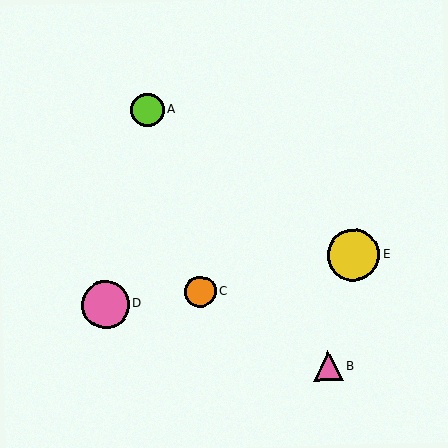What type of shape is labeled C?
Shape C is an orange circle.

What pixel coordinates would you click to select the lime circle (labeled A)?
Click at (147, 110) to select the lime circle A.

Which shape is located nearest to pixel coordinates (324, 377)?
The pink triangle (labeled B) at (328, 366) is nearest to that location.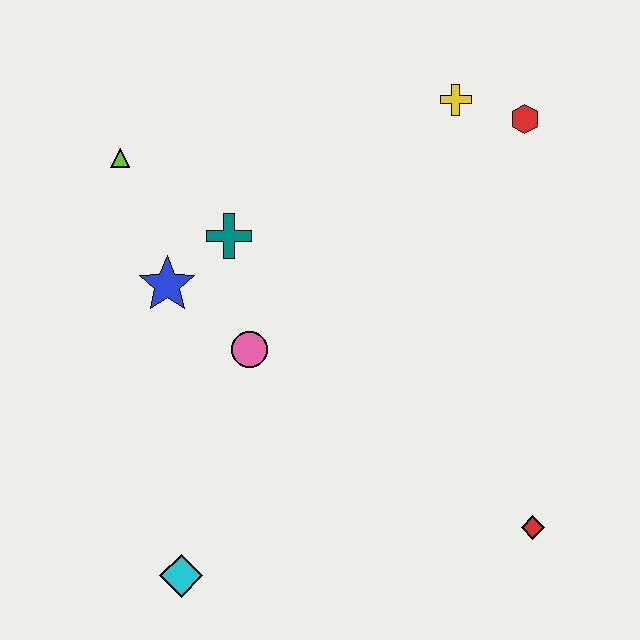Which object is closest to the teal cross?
The blue star is closest to the teal cross.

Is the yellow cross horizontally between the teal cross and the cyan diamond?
No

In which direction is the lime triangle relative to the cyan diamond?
The lime triangle is above the cyan diamond.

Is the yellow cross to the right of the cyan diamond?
Yes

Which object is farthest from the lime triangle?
The red diamond is farthest from the lime triangle.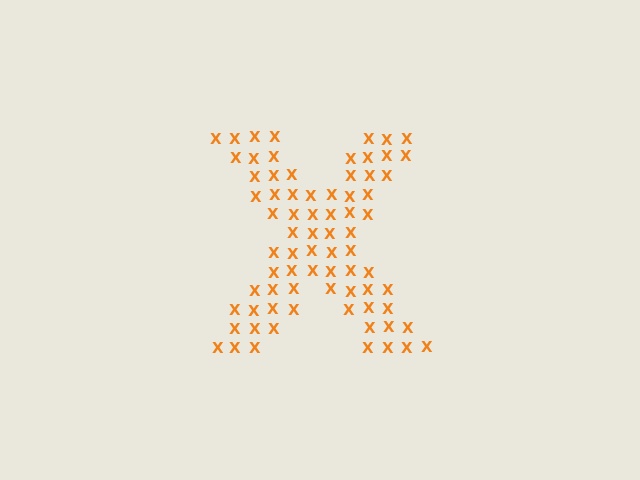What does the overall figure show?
The overall figure shows the letter X.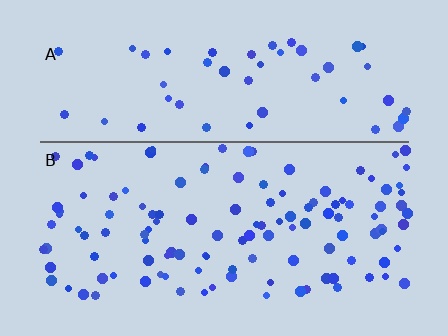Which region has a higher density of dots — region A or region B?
B (the bottom).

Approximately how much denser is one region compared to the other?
Approximately 2.1× — region B over region A.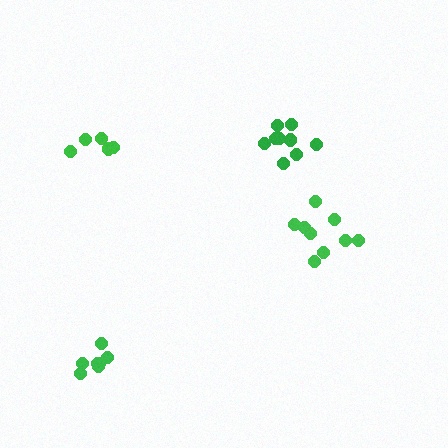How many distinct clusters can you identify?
There are 4 distinct clusters.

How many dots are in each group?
Group 1: 7 dots, Group 2: 5 dots, Group 3: 9 dots, Group 4: 9 dots (30 total).